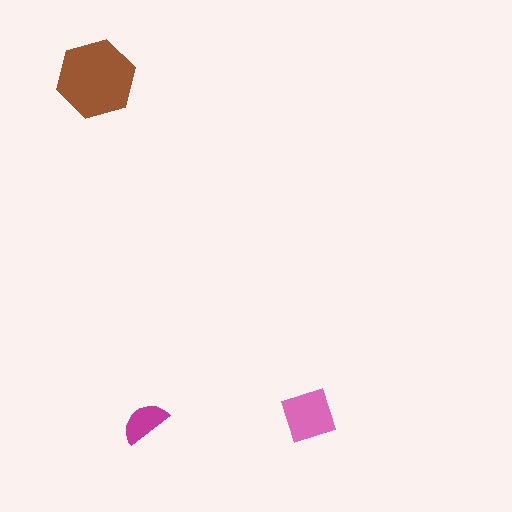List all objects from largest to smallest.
The brown hexagon, the pink diamond, the magenta semicircle.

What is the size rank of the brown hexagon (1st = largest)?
1st.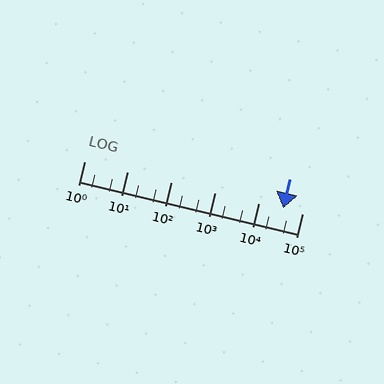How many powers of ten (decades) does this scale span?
The scale spans 5 decades, from 1 to 100000.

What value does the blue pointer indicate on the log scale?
The pointer indicates approximately 37000.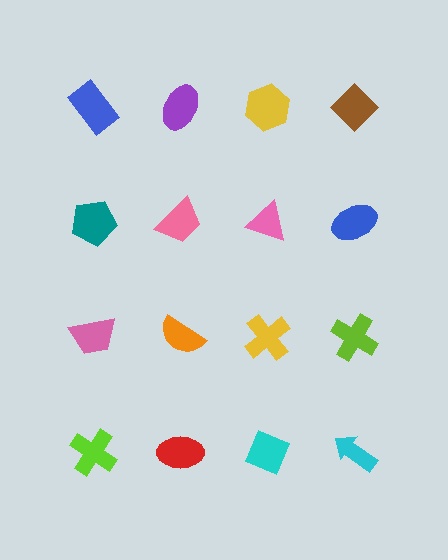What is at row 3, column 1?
A pink trapezoid.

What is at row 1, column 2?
A purple ellipse.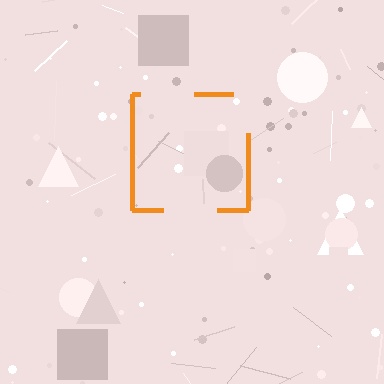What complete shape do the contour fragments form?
The contour fragments form a square.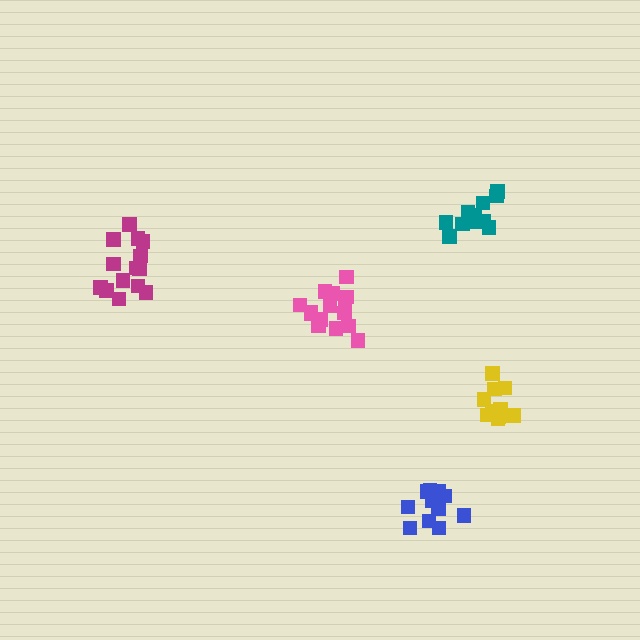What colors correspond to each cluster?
The clusters are colored: magenta, pink, teal, yellow, blue.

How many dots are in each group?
Group 1: 15 dots, Group 2: 15 dots, Group 3: 11 dots, Group 4: 10 dots, Group 5: 11 dots (62 total).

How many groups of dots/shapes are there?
There are 5 groups.